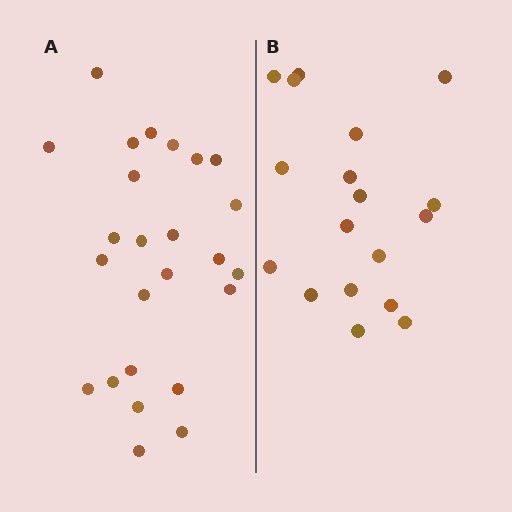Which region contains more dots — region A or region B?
Region A (the left region) has more dots.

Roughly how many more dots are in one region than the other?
Region A has roughly 8 or so more dots than region B.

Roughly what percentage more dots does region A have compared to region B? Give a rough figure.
About 40% more.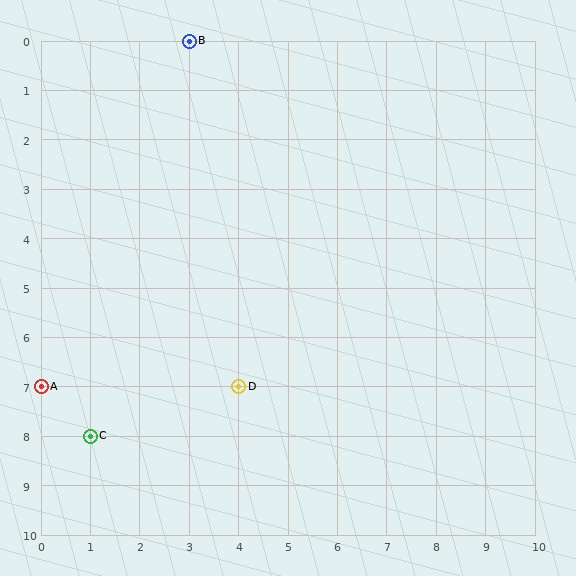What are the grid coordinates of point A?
Point A is at grid coordinates (0, 7).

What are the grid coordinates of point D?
Point D is at grid coordinates (4, 7).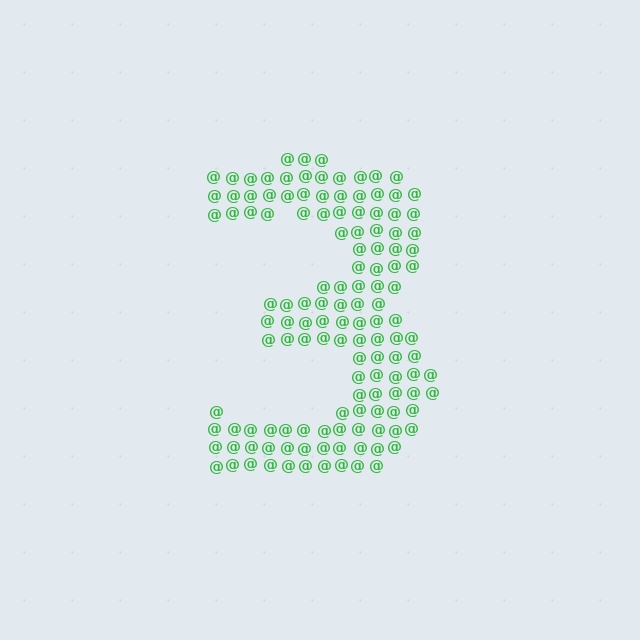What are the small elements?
The small elements are at signs.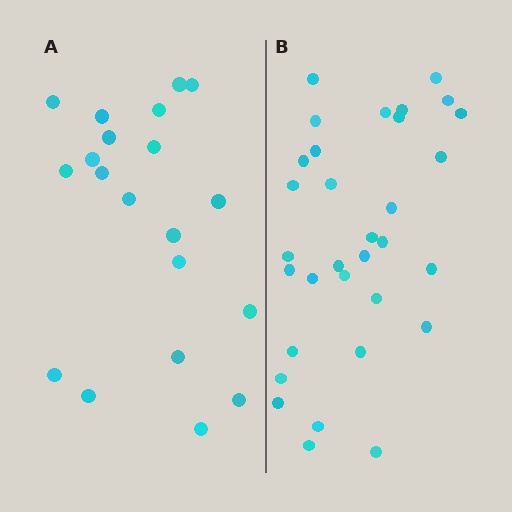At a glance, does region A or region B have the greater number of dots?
Region B (the right region) has more dots.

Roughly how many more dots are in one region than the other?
Region B has roughly 12 or so more dots than region A.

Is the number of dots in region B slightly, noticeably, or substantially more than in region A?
Region B has substantially more. The ratio is roughly 1.6 to 1.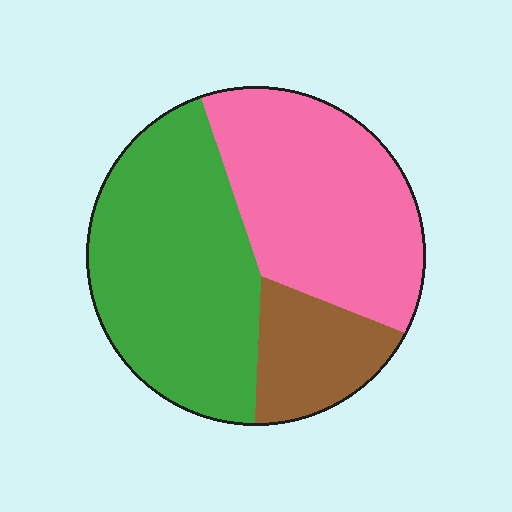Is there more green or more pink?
Green.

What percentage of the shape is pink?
Pink takes up about two fifths (2/5) of the shape.